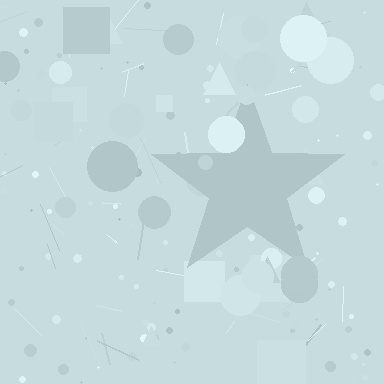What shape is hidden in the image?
A star is hidden in the image.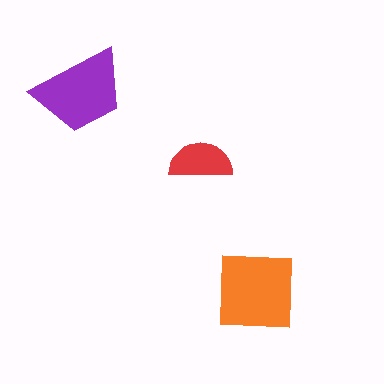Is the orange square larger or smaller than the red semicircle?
Larger.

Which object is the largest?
The orange square.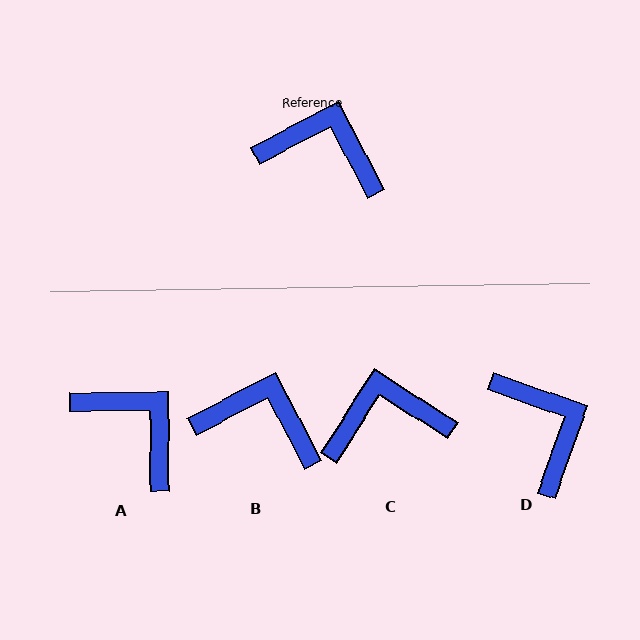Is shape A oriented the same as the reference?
No, it is off by about 27 degrees.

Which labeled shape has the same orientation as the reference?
B.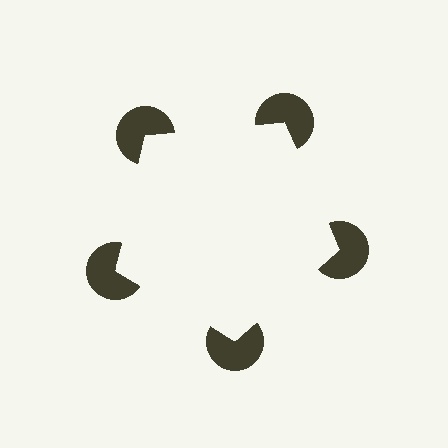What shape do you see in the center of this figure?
An illusory pentagon — its edges are inferred from the aligned wedge cuts in the pac-man discs, not physically drawn.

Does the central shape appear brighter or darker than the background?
It typically appears slightly brighter than the background, even though no actual brightness change is drawn.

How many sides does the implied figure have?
5 sides.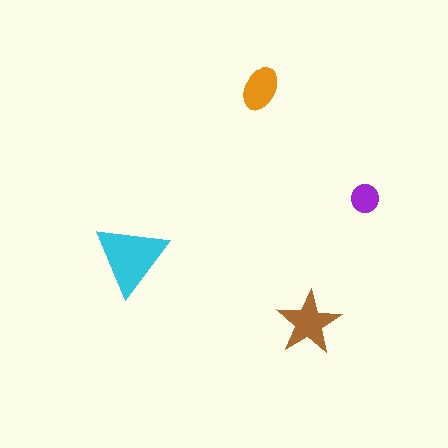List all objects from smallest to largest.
The purple circle, the orange ellipse, the brown star, the cyan triangle.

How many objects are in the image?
There are 4 objects in the image.